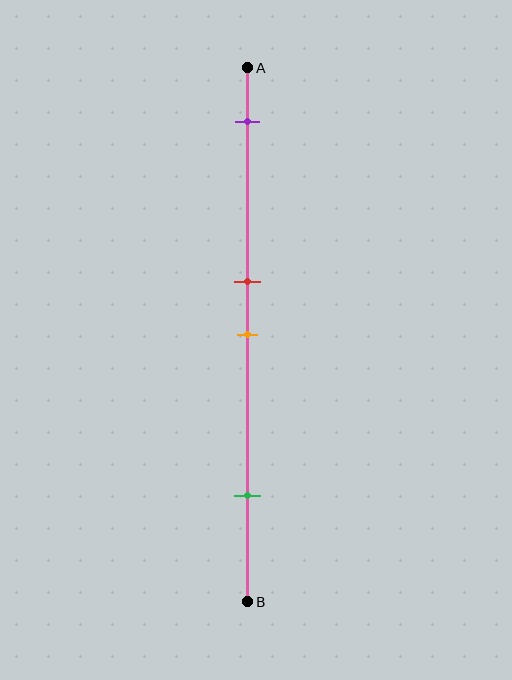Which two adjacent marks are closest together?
The red and orange marks are the closest adjacent pair.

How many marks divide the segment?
There are 4 marks dividing the segment.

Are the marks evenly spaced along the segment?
No, the marks are not evenly spaced.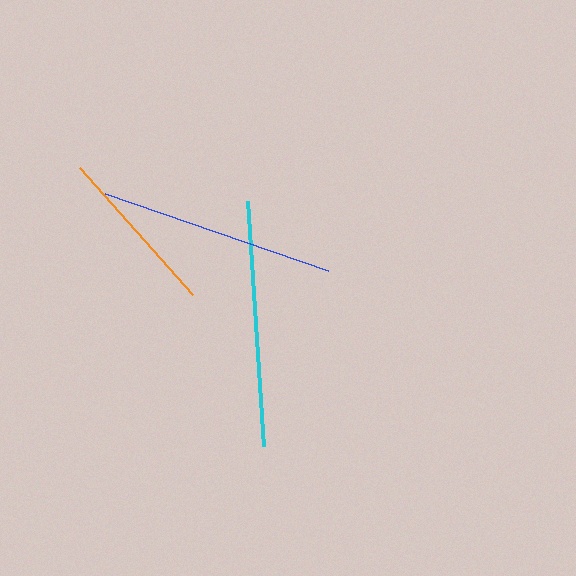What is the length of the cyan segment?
The cyan segment is approximately 245 pixels long.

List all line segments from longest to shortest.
From longest to shortest: cyan, blue, orange.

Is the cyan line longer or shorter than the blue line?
The cyan line is longer than the blue line.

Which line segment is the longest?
The cyan line is the longest at approximately 245 pixels.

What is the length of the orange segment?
The orange segment is approximately 170 pixels long.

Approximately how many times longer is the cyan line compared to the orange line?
The cyan line is approximately 1.4 times the length of the orange line.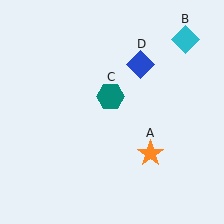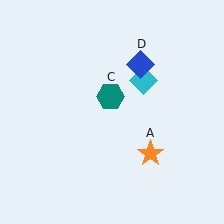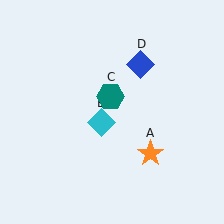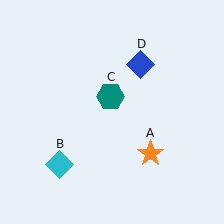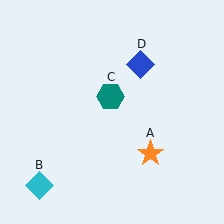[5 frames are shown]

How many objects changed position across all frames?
1 object changed position: cyan diamond (object B).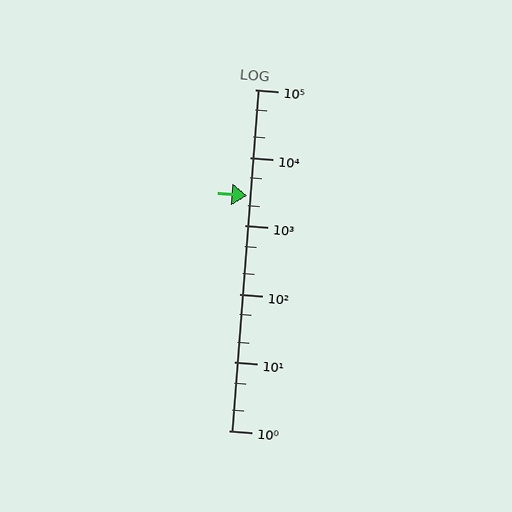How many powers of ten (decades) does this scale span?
The scale spans 5 decades, from 1 to 100000.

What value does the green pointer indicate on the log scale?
The pointer indicates approximately 2800.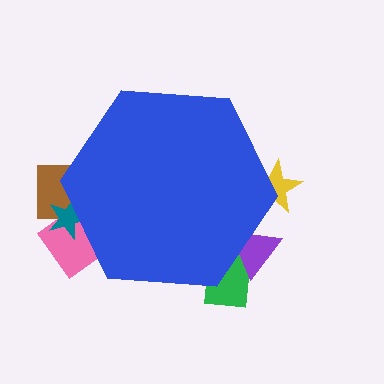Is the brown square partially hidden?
Yes, the brown square is partially hidden behind the blue hexagon.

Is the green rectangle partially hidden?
Yes, the green rectangle is partially hidden behind the blue hexagon.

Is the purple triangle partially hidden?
Yes, the purple triangle is partially hidden behind the blue hexagon.